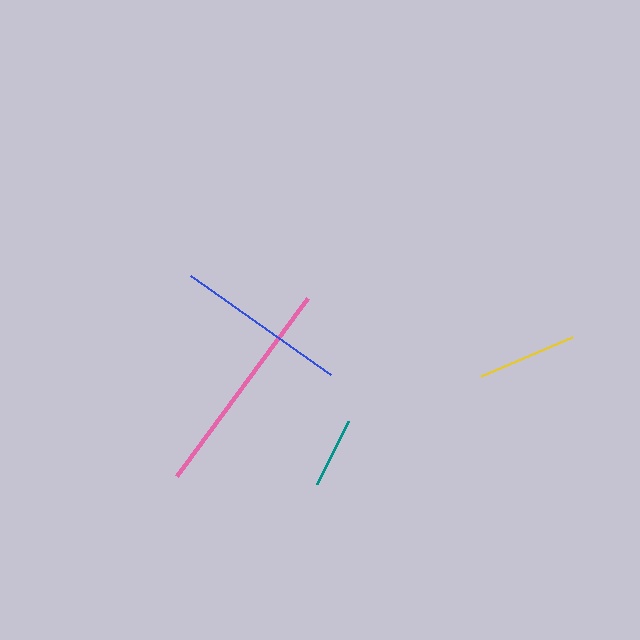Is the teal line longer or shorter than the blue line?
The blue line is longer than the teal line.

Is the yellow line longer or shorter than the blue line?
The blue line is longer than the yellow line.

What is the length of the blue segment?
The blue segment is approximately 172 pixels long.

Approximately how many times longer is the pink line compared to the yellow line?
The pink line is approximately 2.2 times the length of the yellow line.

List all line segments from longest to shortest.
From longest to shortest: pink, blue, yellow, teal.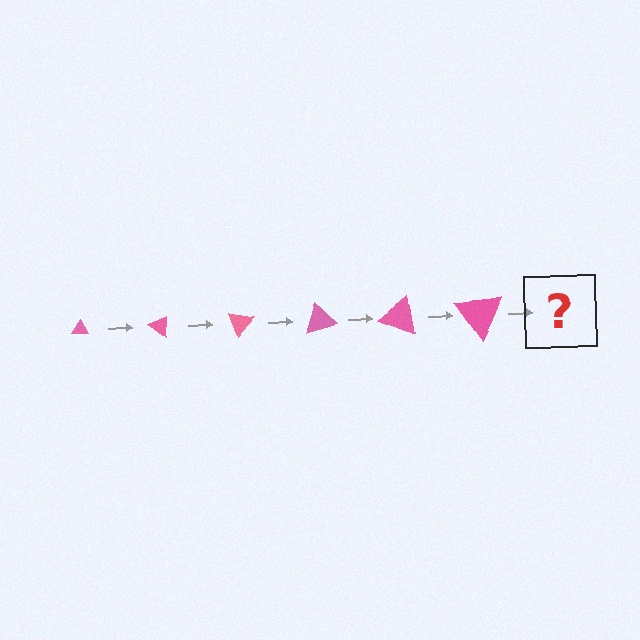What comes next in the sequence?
The next element should be a triangle, larger than the previous one and rotated 210 degrees from the start.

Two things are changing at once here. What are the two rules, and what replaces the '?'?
The two rules are that the triangle grows larger each step and it rotates 35 degrees each step. The '?' should be a triangle, larger than the previous one and rotated 210 degrees from the start.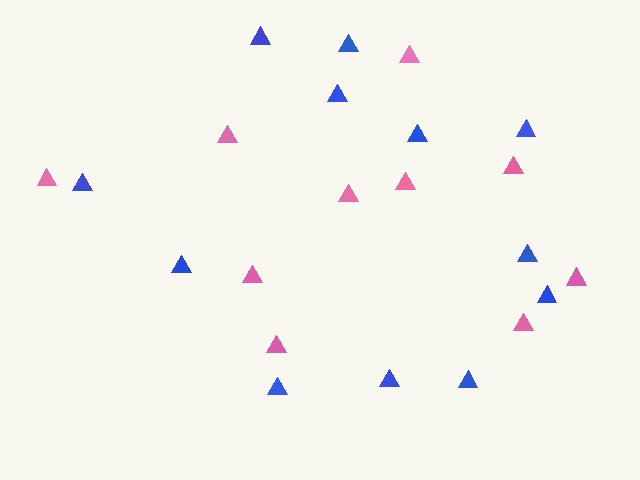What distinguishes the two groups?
There are 2 groups: one group of pink triangles (10) and one group of blue triangles (12).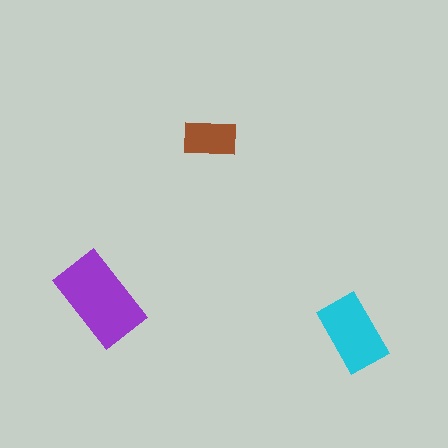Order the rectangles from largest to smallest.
the purple one, the cyan one, the brown one.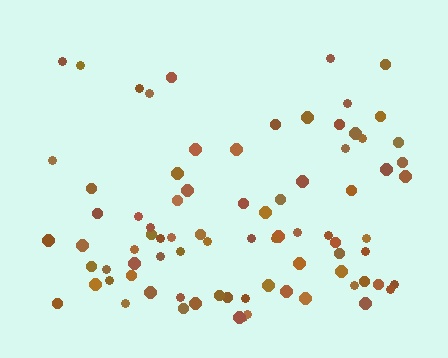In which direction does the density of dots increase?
From top to bottom, with the bottom side densest.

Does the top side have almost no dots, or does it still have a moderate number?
Still a moderate number, just noticeably fewer than the bottom.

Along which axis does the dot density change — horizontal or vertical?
Vertical.